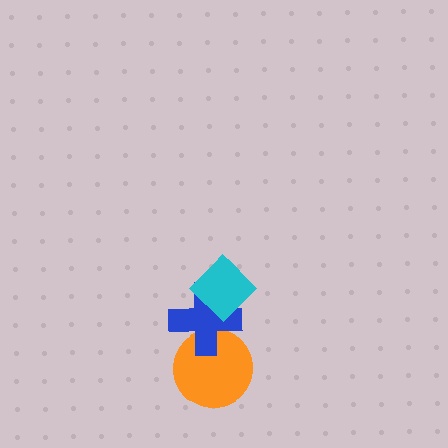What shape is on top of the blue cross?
The cyan diamond is on top of the blue cross.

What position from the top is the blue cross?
The blue cross is 2nd from the top.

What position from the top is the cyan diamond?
The cyan diamond is 1st from the top.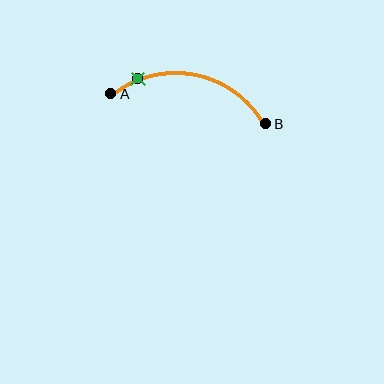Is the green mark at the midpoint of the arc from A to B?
No. The green mark lies on the arc but is closer to endpoint A. The arc midpoint would be at the point on the curve equidistant along the arc from both A and B.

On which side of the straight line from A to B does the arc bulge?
The arc bulges above the straight line connecting A and B.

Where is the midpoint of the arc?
The arc midpoint is the point on the curve farthest from the straight line joining A and B. It sits above that line.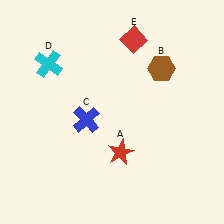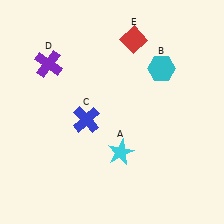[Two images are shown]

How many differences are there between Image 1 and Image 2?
There are 3 differences between the two images.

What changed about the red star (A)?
In Image 1, A is red. In Image 2, it changed to cyan.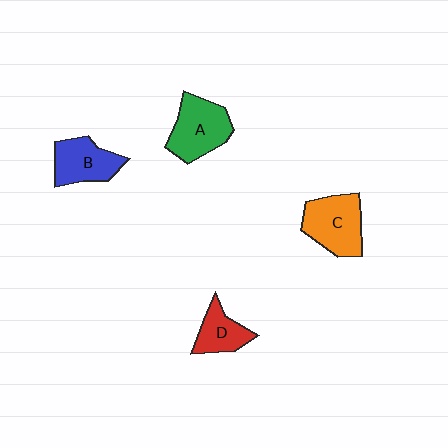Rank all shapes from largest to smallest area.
From largest to smallest: C (orange), A (green), B (blue), D (red).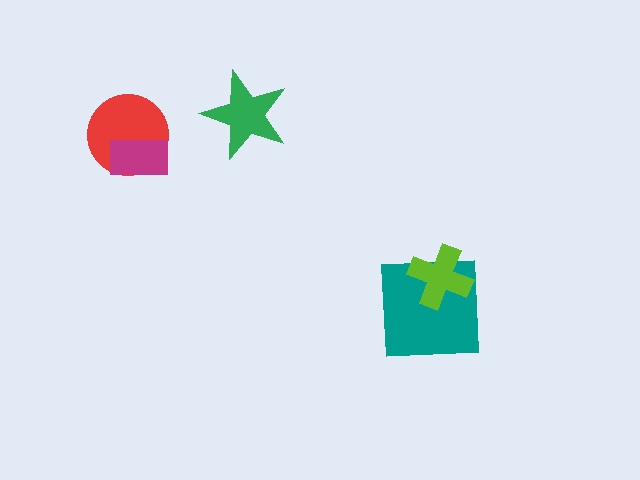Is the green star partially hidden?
No, no other shape covers it.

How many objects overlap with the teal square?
1 object overlaps with the teal square.